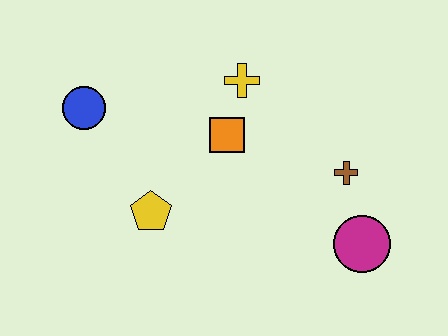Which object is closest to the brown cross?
The magenta circle is closest to the brown cross.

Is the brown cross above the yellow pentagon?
Yes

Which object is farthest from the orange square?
The magenta circle is farthest from the orange square.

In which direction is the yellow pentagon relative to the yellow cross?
The yellow pentagon is below the yellow cross.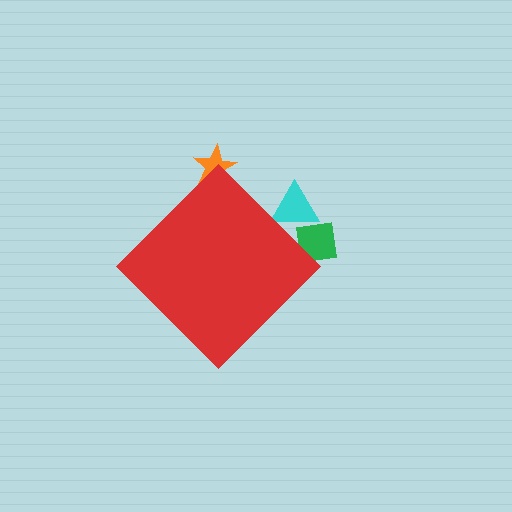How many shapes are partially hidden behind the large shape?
3 shapes are partially hidden.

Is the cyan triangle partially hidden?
Yes, the cyan triangle is partially hidden behind the red diamond.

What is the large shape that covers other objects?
A red diamond.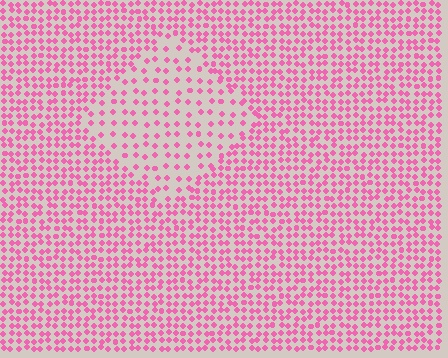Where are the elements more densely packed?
The elements are more densely packed outside the diamond boundary.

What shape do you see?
I see a diamond.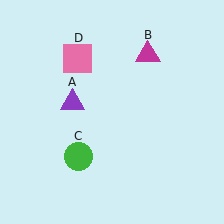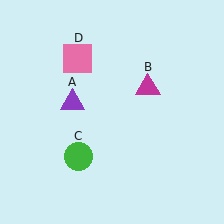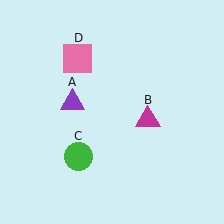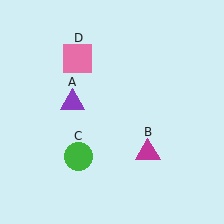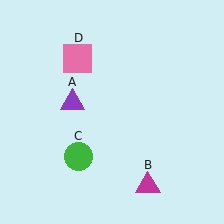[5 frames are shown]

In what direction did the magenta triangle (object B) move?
The magenta triangle (object B) moved down.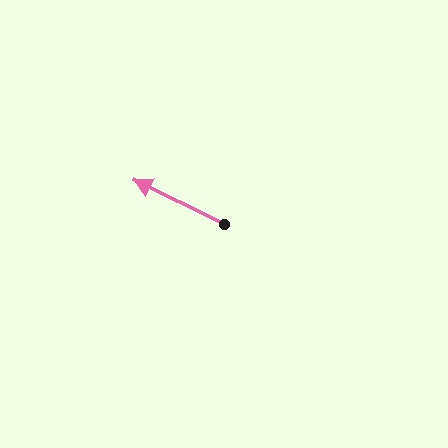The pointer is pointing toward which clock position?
Roughly 10 o'clock.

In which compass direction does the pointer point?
Northwest.